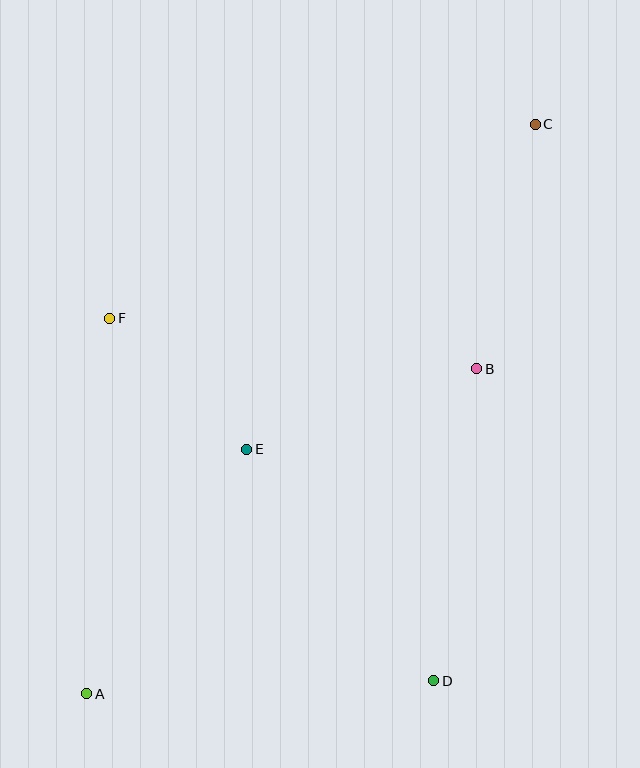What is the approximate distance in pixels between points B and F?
The distance between B and F is approximately 370 pixels.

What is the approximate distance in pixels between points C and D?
The distance between C and D is approximately 566 pixels.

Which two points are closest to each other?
Points E and F are closest to each other.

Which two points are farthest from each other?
Points A and C are farthest from each other.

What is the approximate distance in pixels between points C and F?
The distance between C and F is approximately 467 pixels.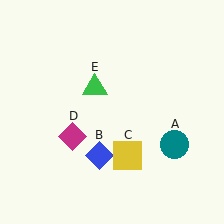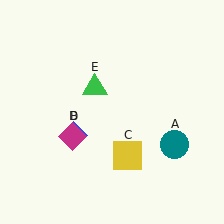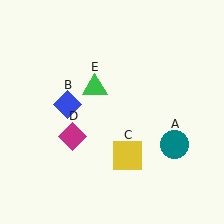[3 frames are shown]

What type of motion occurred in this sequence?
The blue diamond (object B) rotated clockwise around the center of the scene.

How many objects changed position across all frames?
1 object changed position: blue diamond (object B).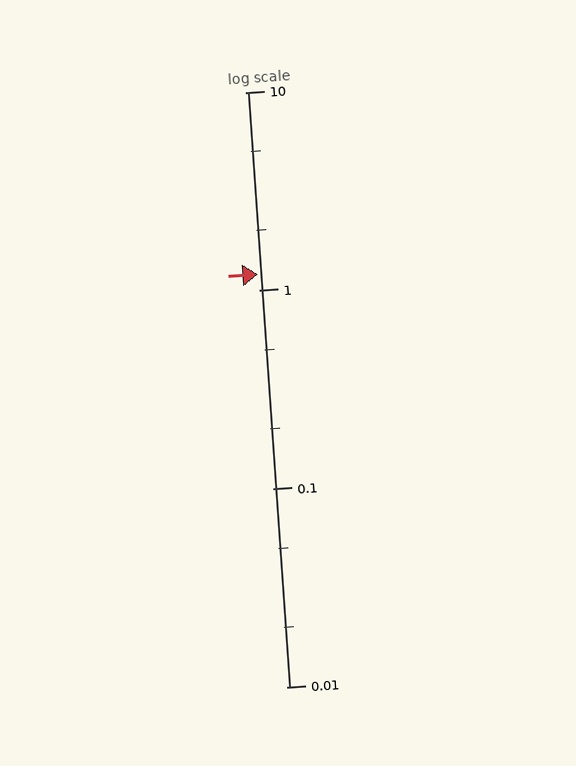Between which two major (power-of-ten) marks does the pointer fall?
The pointer is between 1 and 10.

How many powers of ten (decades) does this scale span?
The scale spans 3 decades, from 0.01 to 10.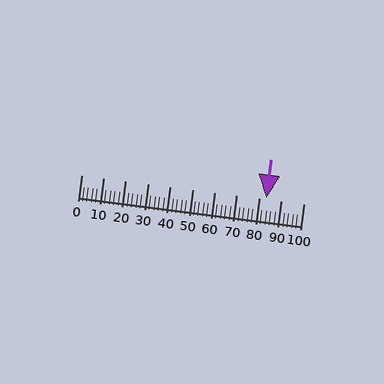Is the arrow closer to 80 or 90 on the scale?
The arrow is closer to 80.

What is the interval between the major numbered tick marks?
The major tick marks are spaced 10 units apart.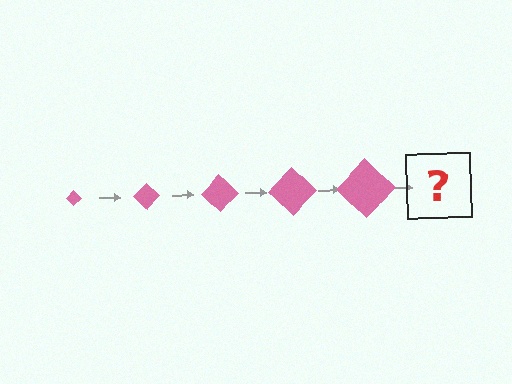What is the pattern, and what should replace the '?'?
The pattern is that the diamond gets progressively larger each step. The '?' should be a pink diamond, larger than the previous one.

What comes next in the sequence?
The next element should be a pink diamond, larger than the previous one.